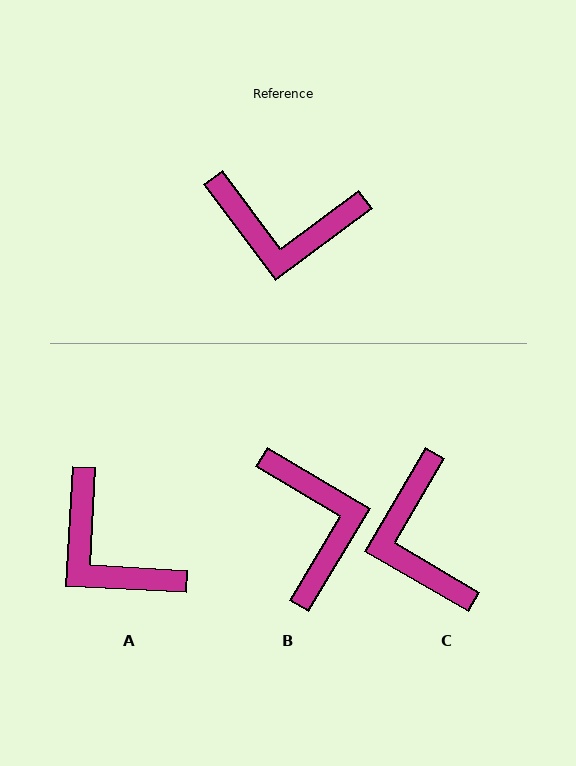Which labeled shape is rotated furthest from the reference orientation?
B, about 112 degrees away.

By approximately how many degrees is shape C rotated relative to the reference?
Approximately 67 degrees clockwise.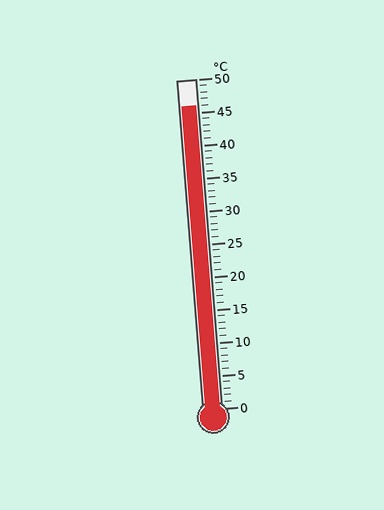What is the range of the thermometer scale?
The thermometer scale ranges from 0°C to 50°C.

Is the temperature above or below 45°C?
The temperature is above 45°C.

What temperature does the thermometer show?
The thermometer shows approximately 46°C.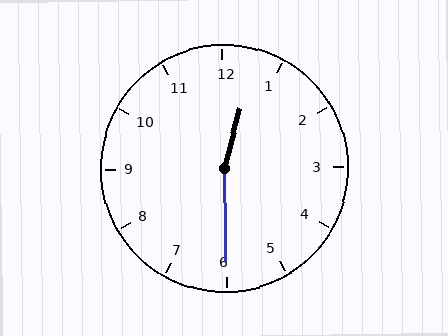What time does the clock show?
12:30.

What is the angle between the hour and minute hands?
Approximately 165 degrees.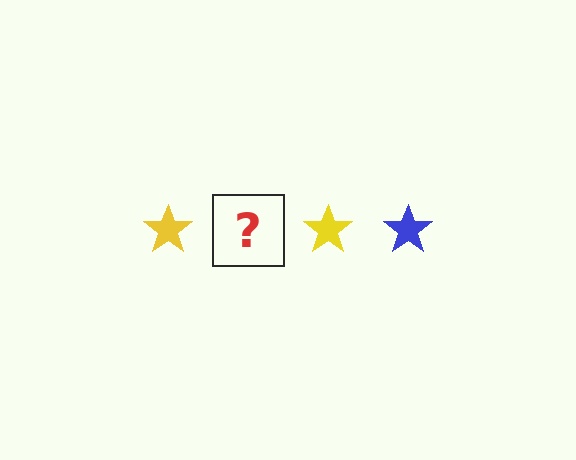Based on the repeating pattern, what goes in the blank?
The blank should be a blue star.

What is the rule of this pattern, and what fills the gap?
The rule is that the pattern cycles through yellow, blue stars. The gap should be filled with a blue star.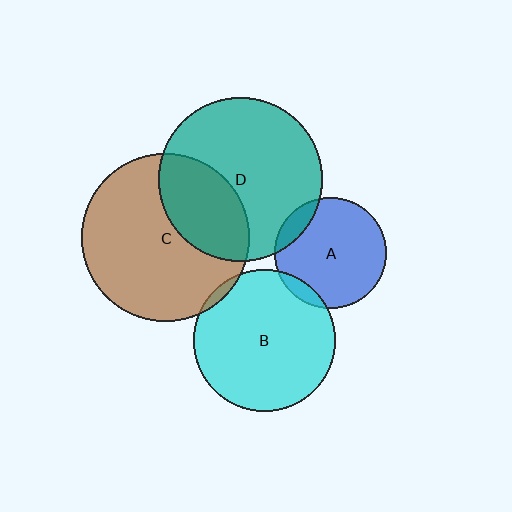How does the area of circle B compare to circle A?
Approximately 1.6 times.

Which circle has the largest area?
Circle C (brown).